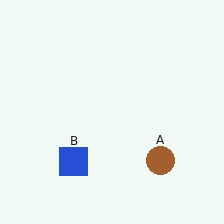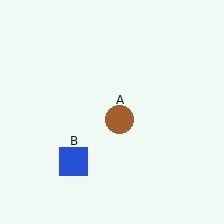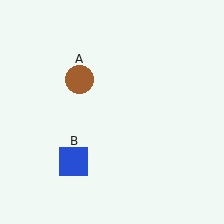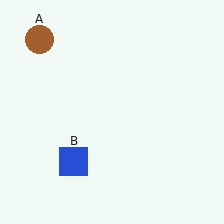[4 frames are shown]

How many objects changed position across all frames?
1 object changed position: brown circle (object A).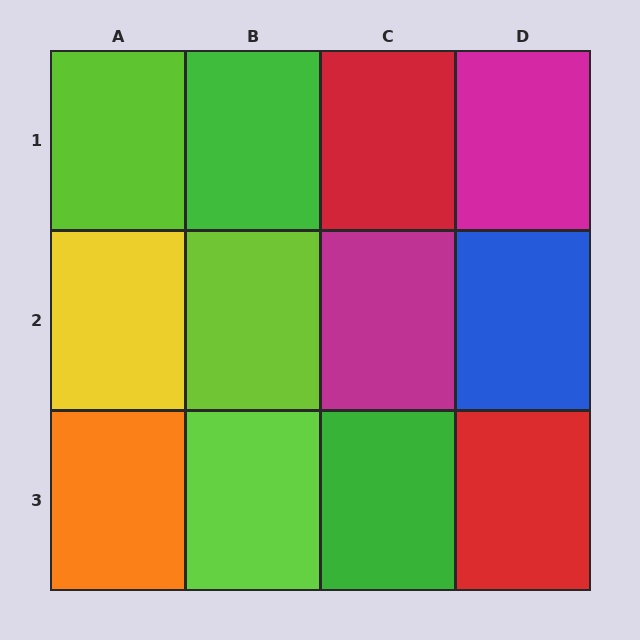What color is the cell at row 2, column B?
Lime.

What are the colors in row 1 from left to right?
Lime, green, red, magenta.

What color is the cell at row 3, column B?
Lime.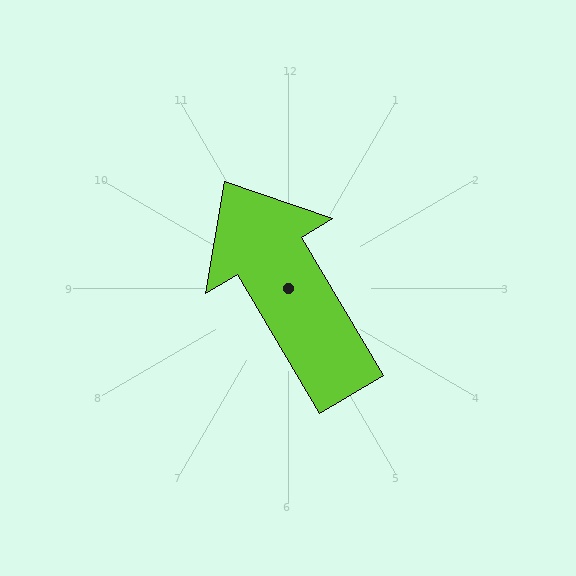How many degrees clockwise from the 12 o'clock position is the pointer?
Approximately 329 degrees.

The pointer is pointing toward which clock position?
Roughly 11 o'clock.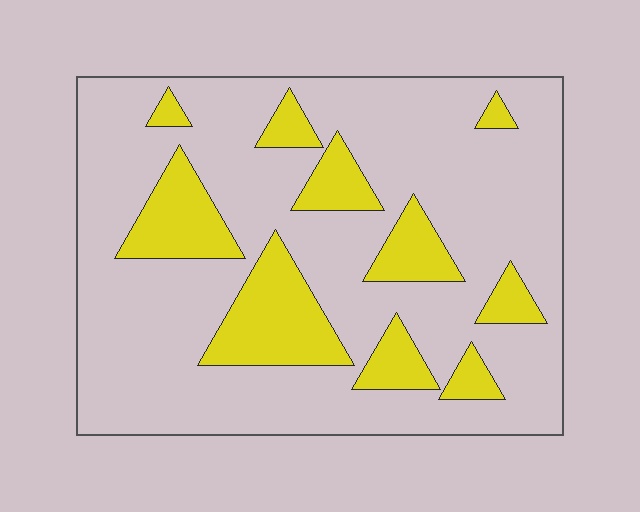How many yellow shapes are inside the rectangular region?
10.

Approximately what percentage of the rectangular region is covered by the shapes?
Approximately 20%.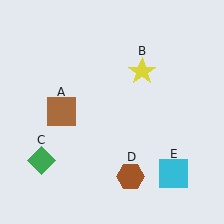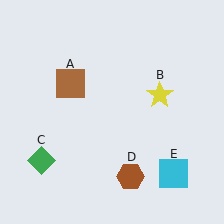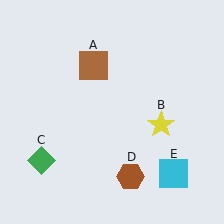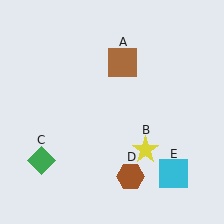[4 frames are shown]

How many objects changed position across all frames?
2 objects changed position: brown square (object A), yellow star (object B).